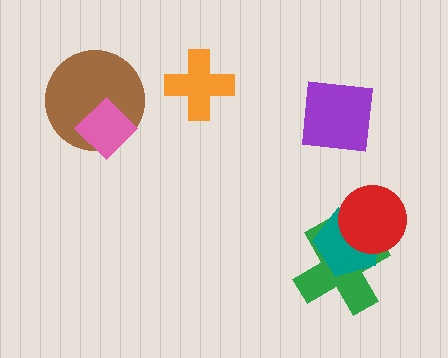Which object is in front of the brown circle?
The pink diamond is in front of the brown circle.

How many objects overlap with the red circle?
2 objects overlap with the red circle.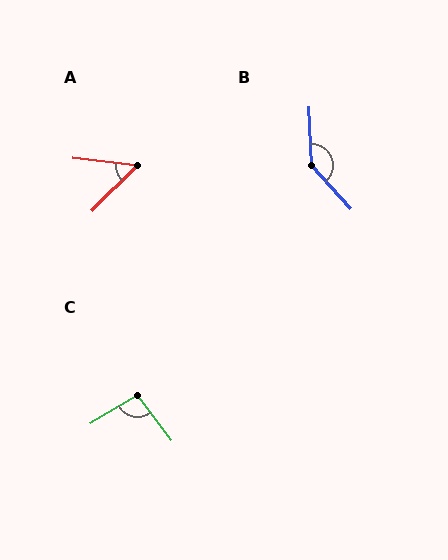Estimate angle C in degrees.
Approximately 96 degrees.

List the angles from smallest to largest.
A (52°), C (96°), B (140°).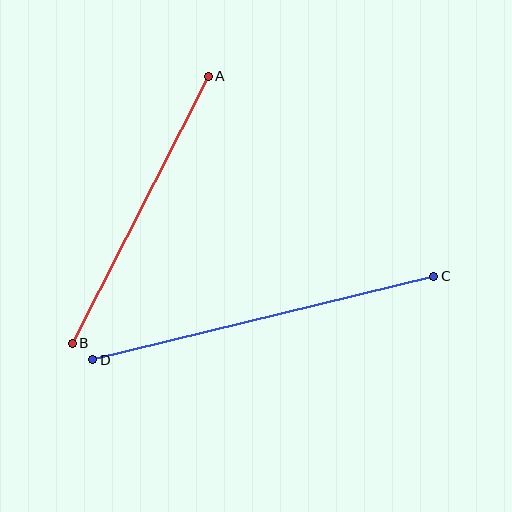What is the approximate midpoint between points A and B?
The midpoint is at approximately (140, 210) pixels.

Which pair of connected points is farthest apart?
Points C and D are farthest apart.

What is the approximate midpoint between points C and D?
The midpoint is at approximately (263, 318) pixels.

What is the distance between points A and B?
The distance is approximately 299 pixels.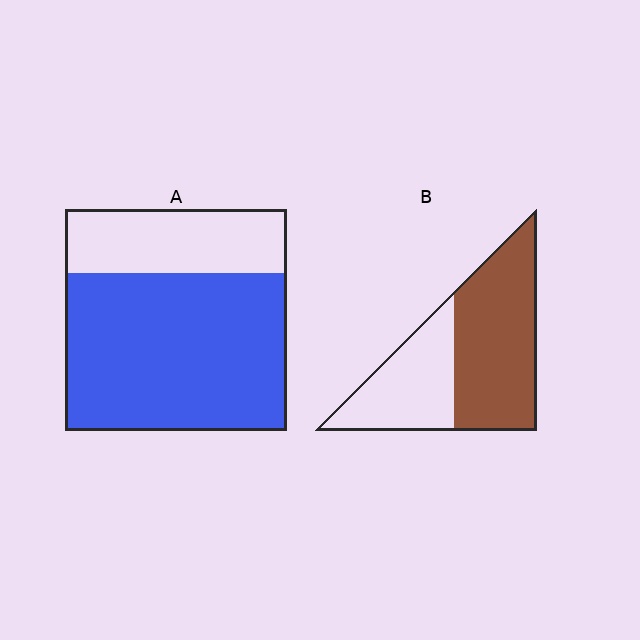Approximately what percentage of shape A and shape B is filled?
A is approximately 70% and B is approximately 60%.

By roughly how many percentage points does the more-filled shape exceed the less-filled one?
By roughly 10 percentage points (A over B).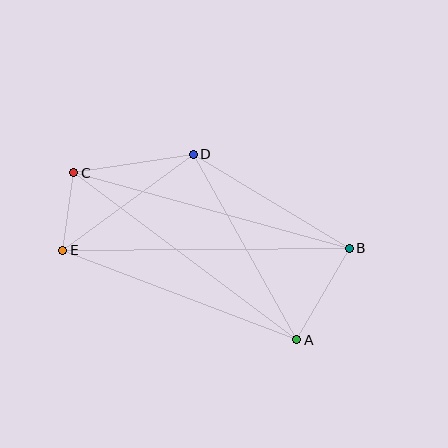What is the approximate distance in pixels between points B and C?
The distance between B and C is approximately 286 pixels.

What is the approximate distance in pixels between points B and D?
The distance between B and D is approximately 182 pixels.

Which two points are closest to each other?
Points C and E are closest to each other.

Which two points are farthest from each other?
Points B and E are farthest from each other.